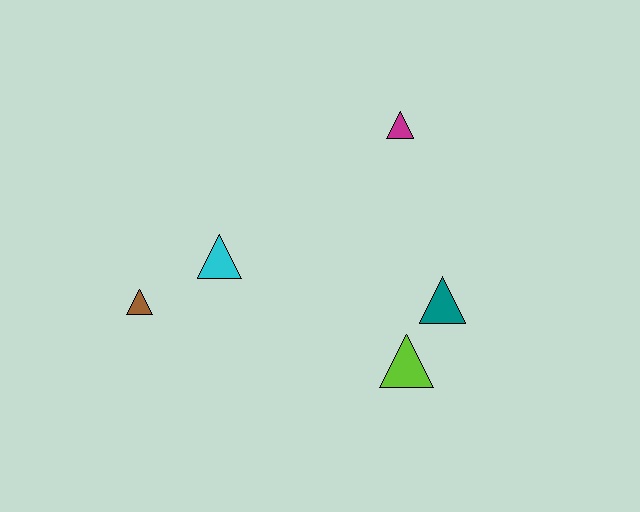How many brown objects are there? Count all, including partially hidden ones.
There is 1 brown object.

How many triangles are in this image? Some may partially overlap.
There are 5 triangles.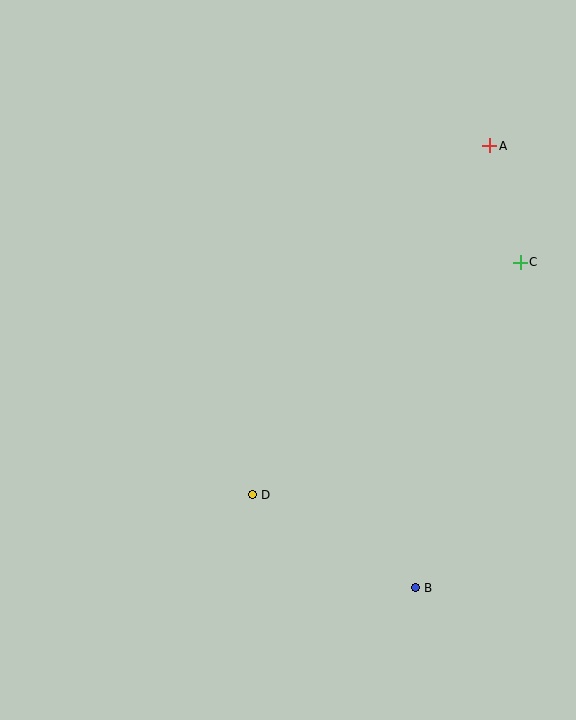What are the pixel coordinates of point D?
Point D is at (252, 495).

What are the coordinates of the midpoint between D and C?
The midpoint between D and C is at (386, 378).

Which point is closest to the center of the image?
Point D at (252, 495) is closest to the center.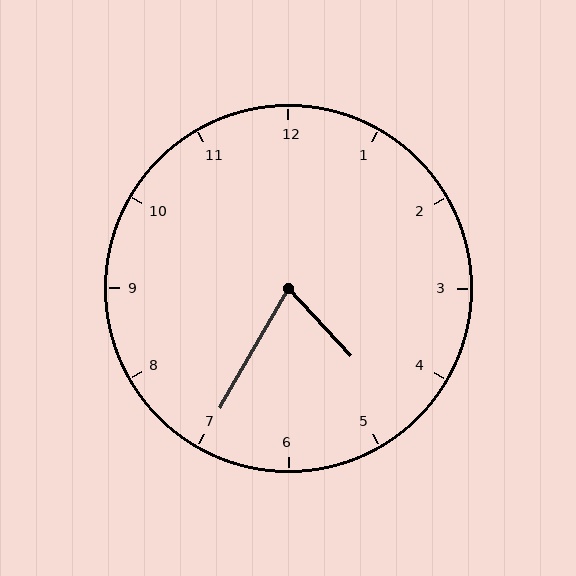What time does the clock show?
4:35.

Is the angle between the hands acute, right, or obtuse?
It is acute.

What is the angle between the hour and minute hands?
Approximately 72 degrees.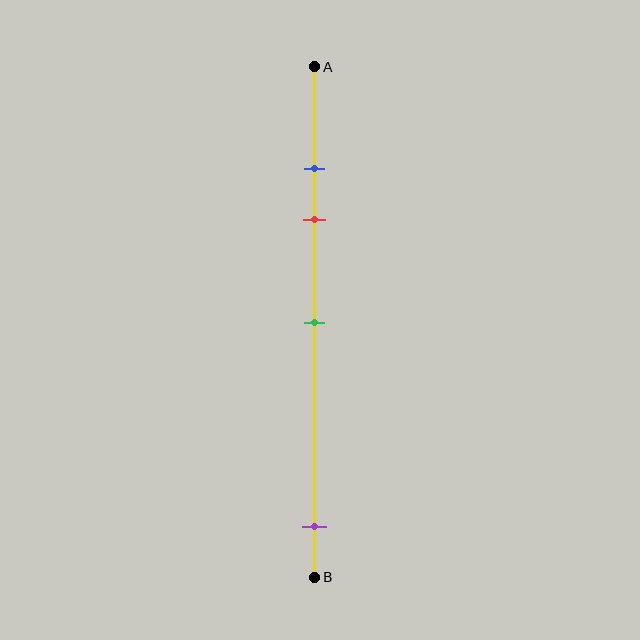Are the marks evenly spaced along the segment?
No, the marks are not evenly spaced.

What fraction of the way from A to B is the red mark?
The red mark is approximately 30% (0.3) of the way from A to B.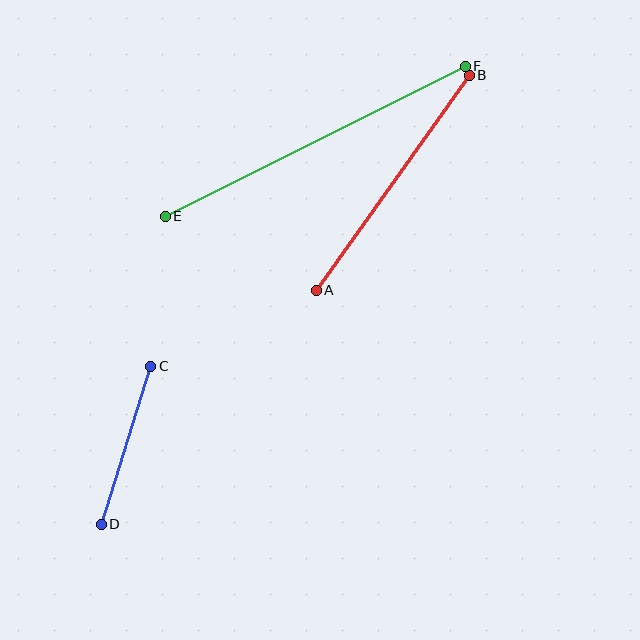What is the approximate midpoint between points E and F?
The midpoint is at approximately (315, 141) pixels.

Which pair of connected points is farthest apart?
Points E and F are farthest apart.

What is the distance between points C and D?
The distance is approximately 165 pixels.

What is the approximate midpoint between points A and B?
The midpoint is at approximately (393, 183) pixels.